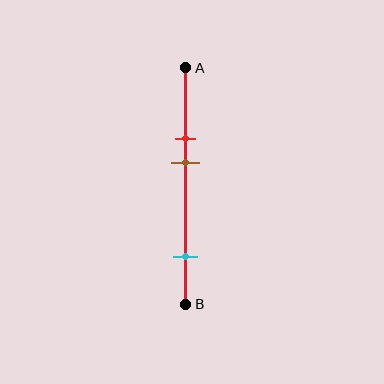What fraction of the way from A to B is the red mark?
The red mark is approximately 30% (0.3) of the way from A to B.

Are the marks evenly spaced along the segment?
No, the marks are not evenly spaced.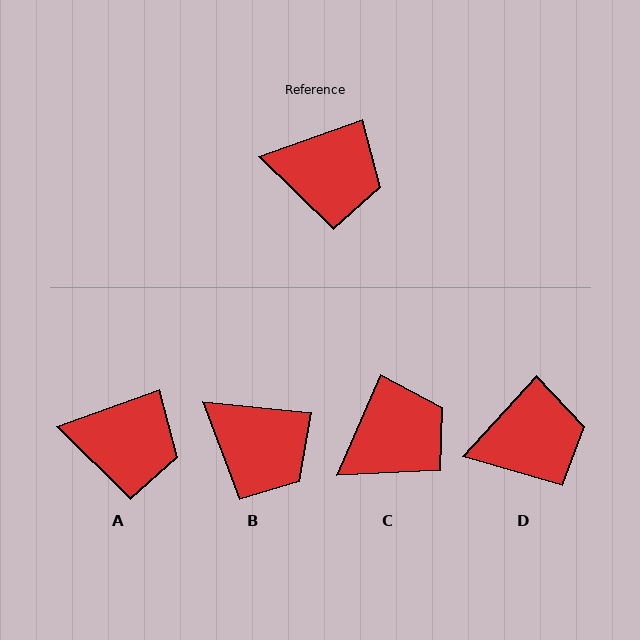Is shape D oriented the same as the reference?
No, it is off by about 28 degrees.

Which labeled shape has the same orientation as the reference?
A.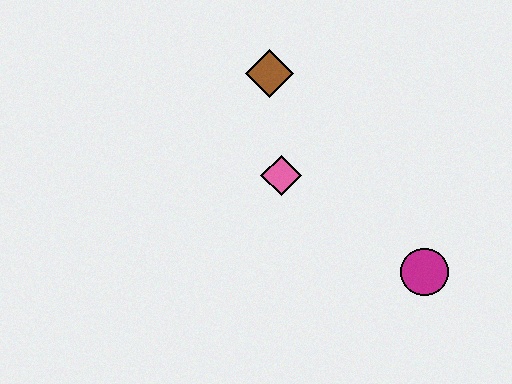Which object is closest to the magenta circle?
The pink diamond is closest to the magenta circle.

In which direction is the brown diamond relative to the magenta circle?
The brown diamond is above the magenta circle.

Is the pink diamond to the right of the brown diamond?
Yes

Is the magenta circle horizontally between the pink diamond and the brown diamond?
No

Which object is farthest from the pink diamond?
The magenta circle is farthest from the pink diamond.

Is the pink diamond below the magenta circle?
No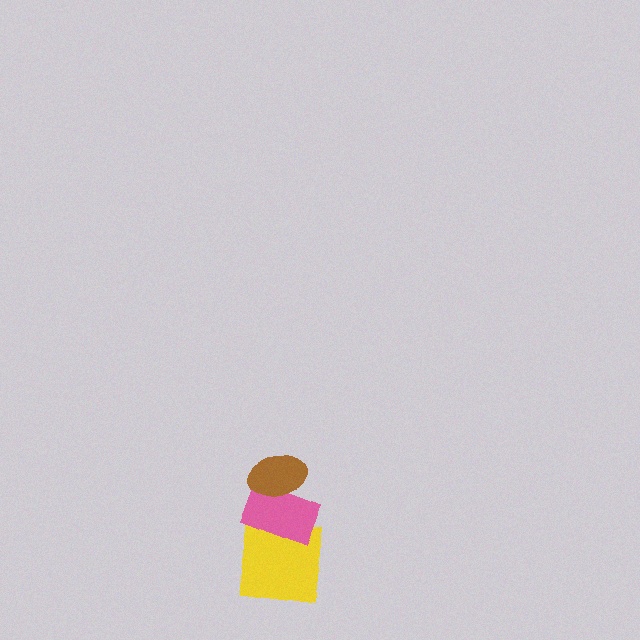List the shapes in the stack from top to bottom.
From top to bottom: the brown ellipse, the pink rectangle, the yellow square.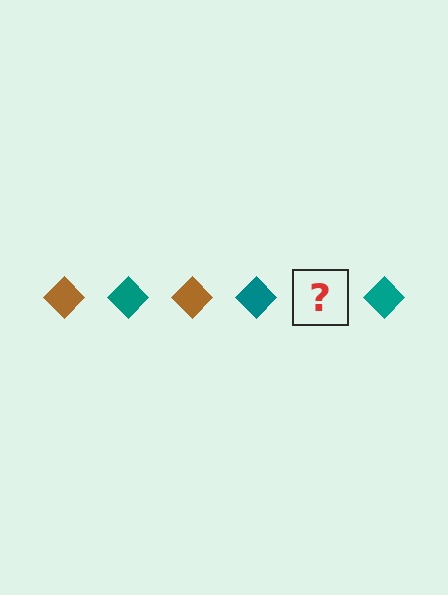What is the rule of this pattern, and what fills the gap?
The rule is that the pattern cycles through brown, teal diamonds. The gap should be filled with a brown diamond.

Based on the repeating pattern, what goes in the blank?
The blank should be a brown diamond.